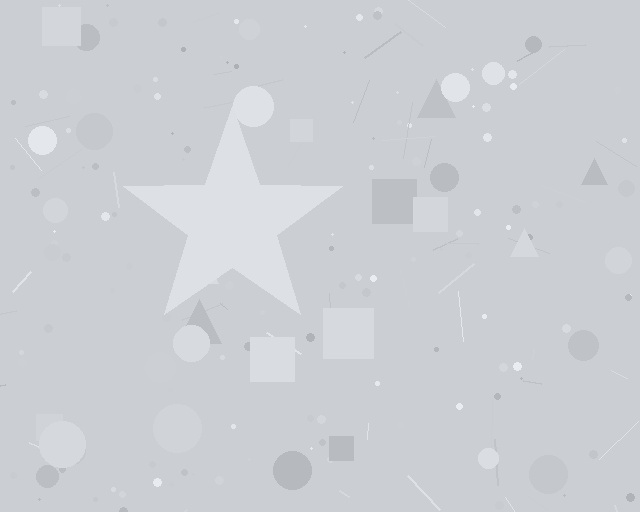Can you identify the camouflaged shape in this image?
The camouflaged shape is a star.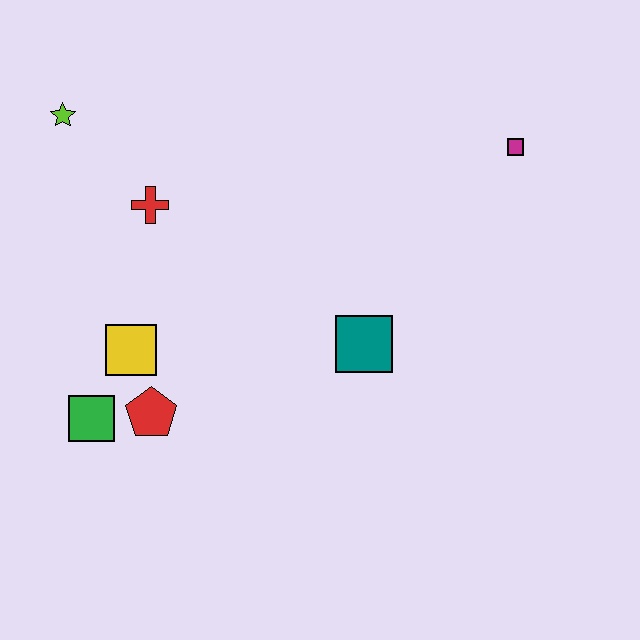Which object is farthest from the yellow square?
The magenta square is farthest from the yellow square.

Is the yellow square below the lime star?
Yes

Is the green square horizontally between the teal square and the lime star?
Yes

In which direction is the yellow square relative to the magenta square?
The yellow square is to the left of the magenta square.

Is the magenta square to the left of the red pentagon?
No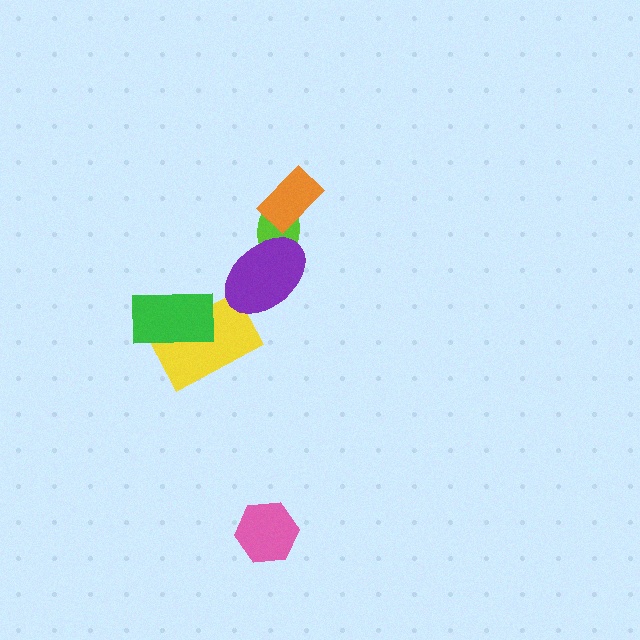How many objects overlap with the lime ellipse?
2 objects overlap with the lime ellipse.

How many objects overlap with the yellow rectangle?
1 object overlaps with the yellow rectangle.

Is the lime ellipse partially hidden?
Yes, it is partially covered by another shape.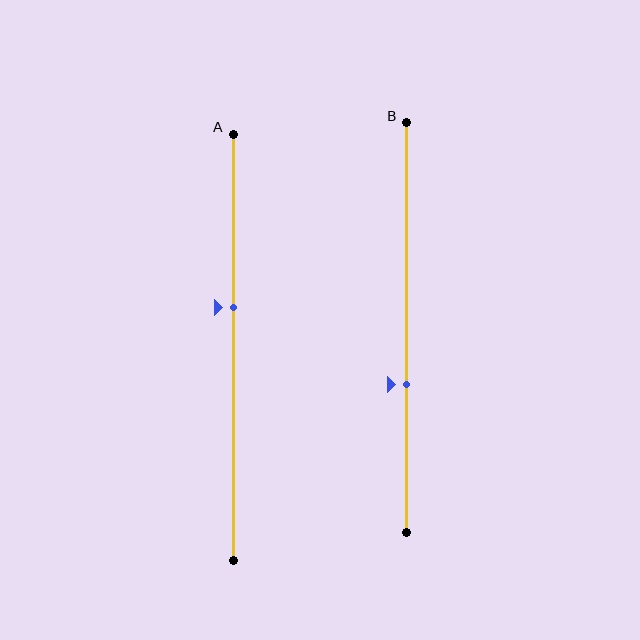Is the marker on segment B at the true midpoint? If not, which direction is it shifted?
No, the marker on segment B is shifted downward by about 14% of the segment length.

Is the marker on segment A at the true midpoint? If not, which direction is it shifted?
No, the marker on segment A is shifted upward by about 10% of the segment length.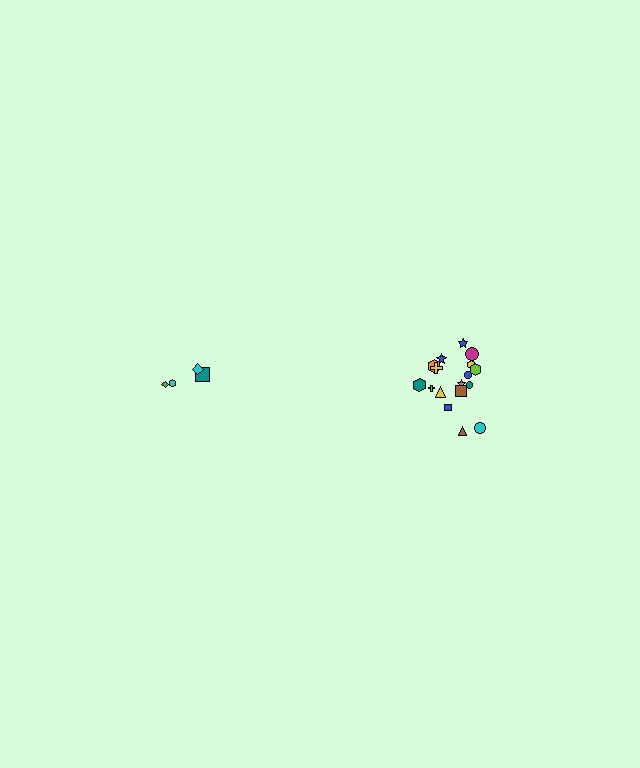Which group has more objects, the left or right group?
The right group.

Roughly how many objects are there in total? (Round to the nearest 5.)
Roughly 20 objects in total.